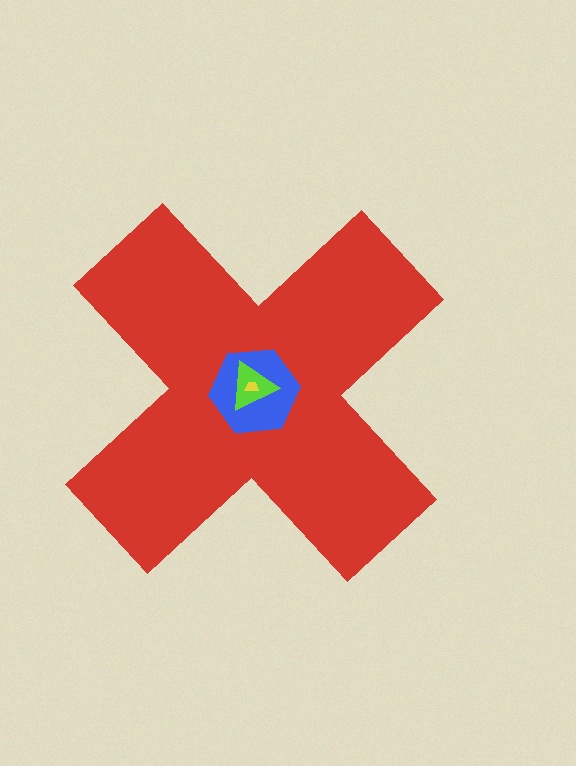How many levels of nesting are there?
4.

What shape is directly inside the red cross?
The blue hexagon.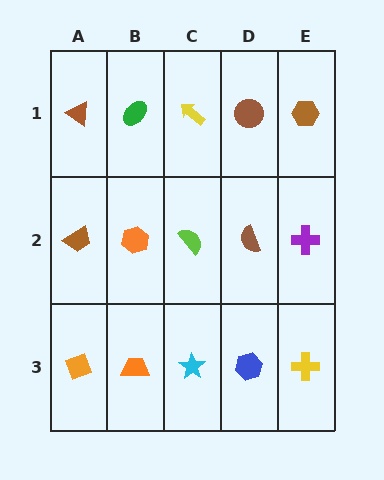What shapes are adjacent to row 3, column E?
A purple cross (row 2, column E), a blue hexagon (row 3, column D).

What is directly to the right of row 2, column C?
A brown semicircle.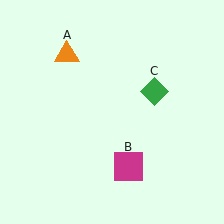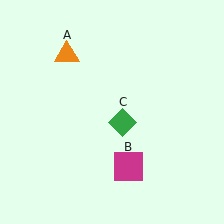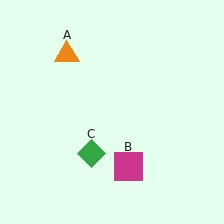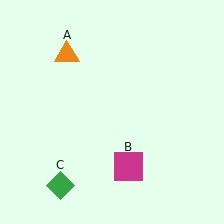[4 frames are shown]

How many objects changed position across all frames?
1 object changed position: green diamond (object C).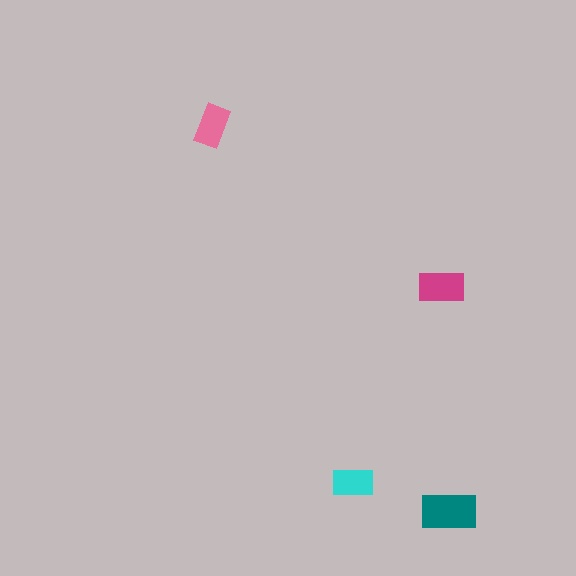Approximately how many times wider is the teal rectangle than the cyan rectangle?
About 1.5 times wider.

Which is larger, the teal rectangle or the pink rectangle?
The teal one.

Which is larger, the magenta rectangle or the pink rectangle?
The magenta one.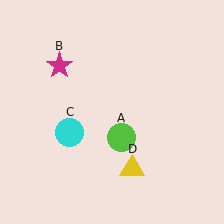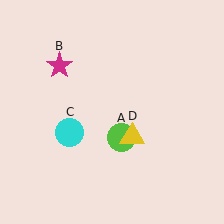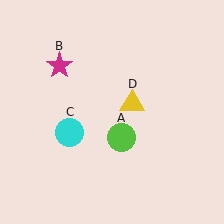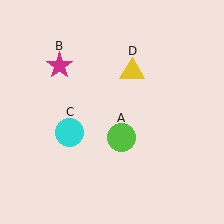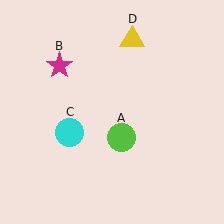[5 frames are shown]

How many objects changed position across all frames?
1 object changed position: yellow triangle (object D).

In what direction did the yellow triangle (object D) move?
The yellow triangle (object D) moved up.